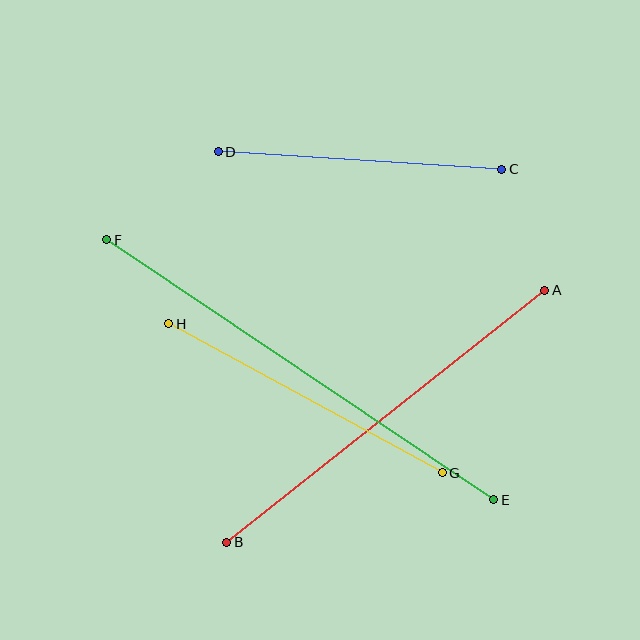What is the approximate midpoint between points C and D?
The midpoint is at approximately (360, 161) pixels.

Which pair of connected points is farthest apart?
Points E and F are farthest apart.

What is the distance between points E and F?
The distance is approximately 466 pixels.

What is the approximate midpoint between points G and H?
The midpoint is at approximately (305, 398) pixels.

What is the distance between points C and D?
The distance is approximately 284 pixels.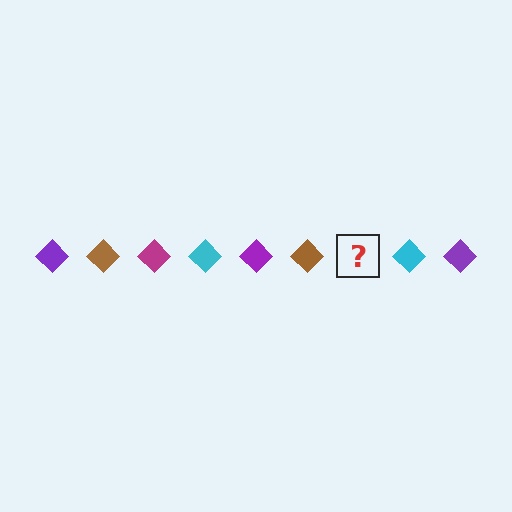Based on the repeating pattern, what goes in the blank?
The blank should be a magenta diamond.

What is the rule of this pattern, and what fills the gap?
The rule is that the pattern cycles through purple, brown, magenta, cyan diamonds. The gap should be filled with a magenta diamond.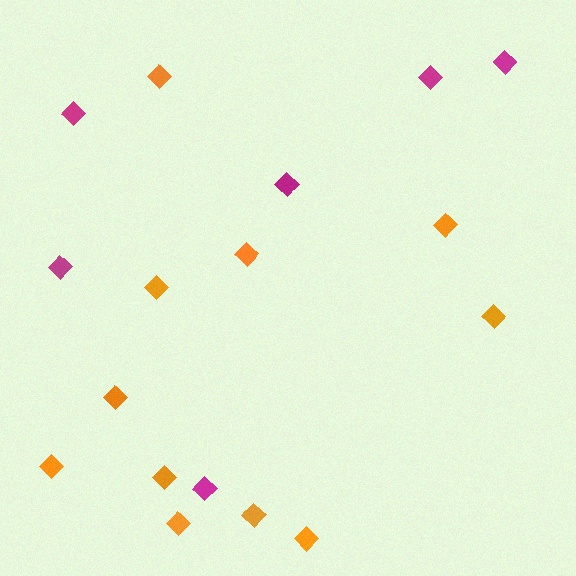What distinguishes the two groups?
There are 2 groups: one group of magenta diamonds (6) and one group of orange diamonds (11).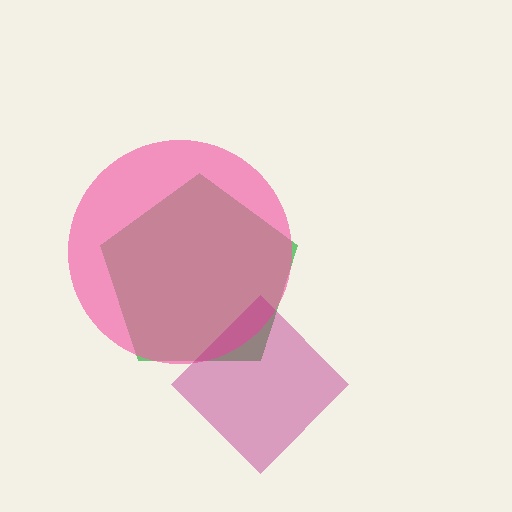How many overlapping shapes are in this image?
There are 3 overlapping shapes in the image.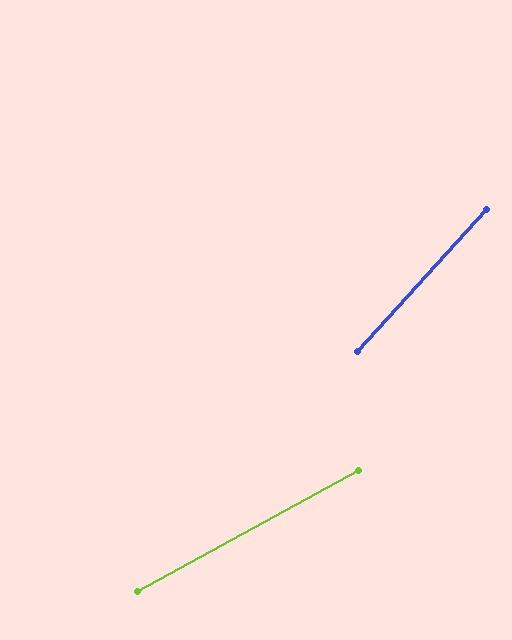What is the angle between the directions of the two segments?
Approximately 19 degrees.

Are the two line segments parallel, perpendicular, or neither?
Neither parallel nor perpendicular — they differ by about 19°.